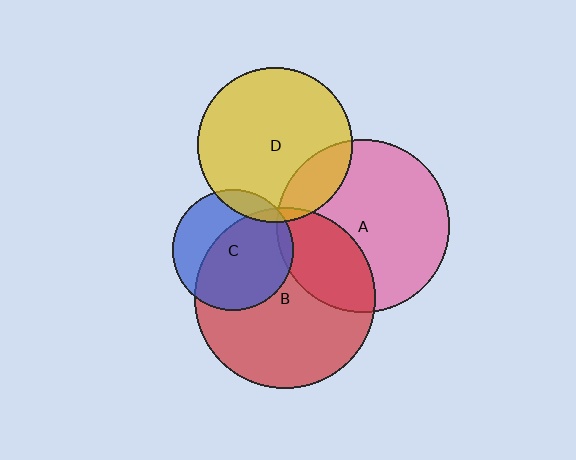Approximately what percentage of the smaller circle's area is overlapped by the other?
Approximately 5%.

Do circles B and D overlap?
Yes.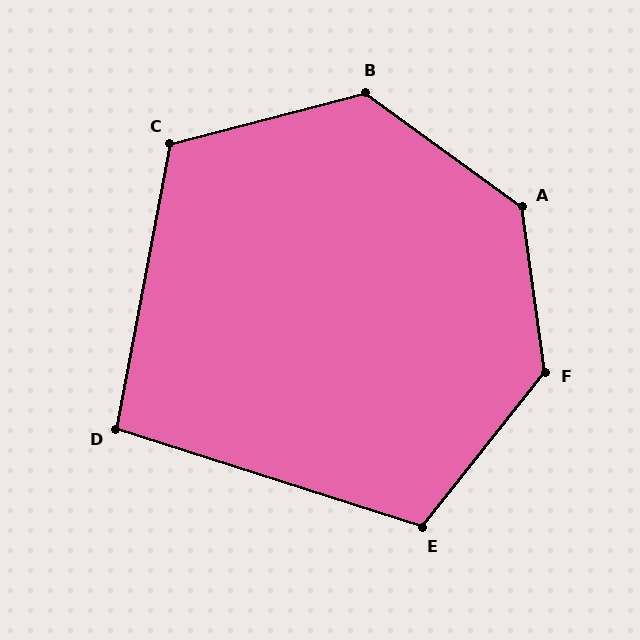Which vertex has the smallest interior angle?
D, at approximately 97 degrees.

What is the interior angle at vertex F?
Approximately 134 degrees (obtuse).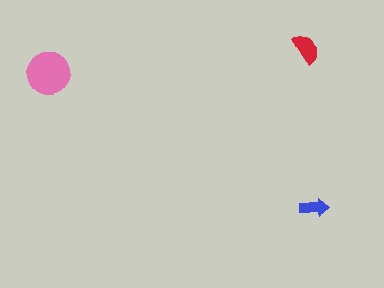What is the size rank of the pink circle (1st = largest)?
1st.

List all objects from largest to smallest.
The pink circle, the red semicircle, the blue arrow.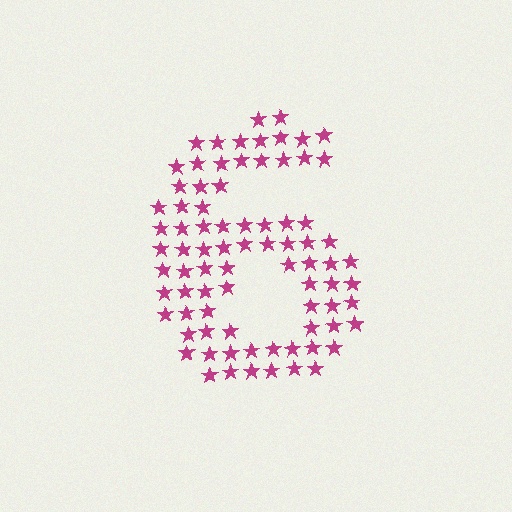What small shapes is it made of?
It is made of small stars.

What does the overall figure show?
The overall figure shows the digit 6.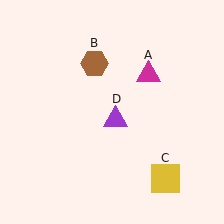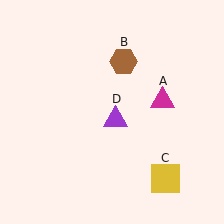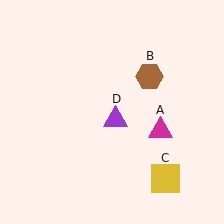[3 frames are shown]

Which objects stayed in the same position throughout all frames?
Yellow square (object C) and purple triangle (object D) remained stationary.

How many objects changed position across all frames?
2 objects changed position: magenta triangle (object A), brown hexagon (object B).